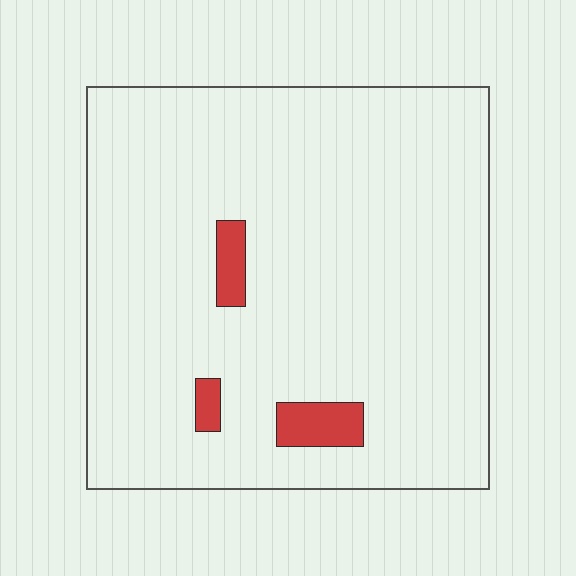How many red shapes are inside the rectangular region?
3.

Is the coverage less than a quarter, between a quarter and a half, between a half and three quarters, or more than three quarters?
Less than a quarter.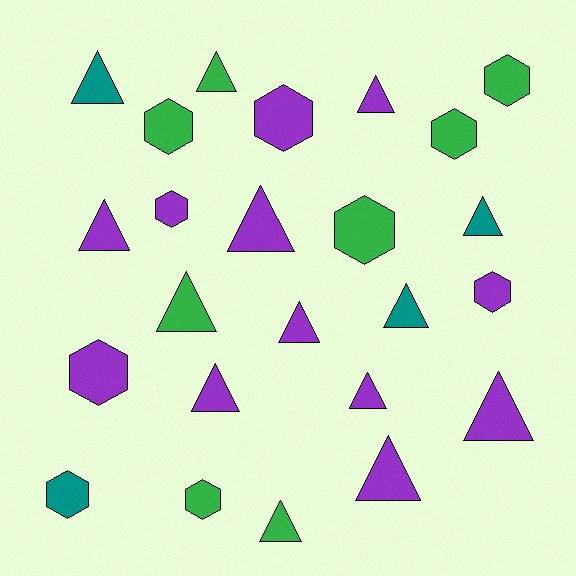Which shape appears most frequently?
Triangle, with 14 objects.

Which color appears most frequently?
Purple, with 12 objects.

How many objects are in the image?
There are 24 objects.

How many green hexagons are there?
There are 5 green hexagons.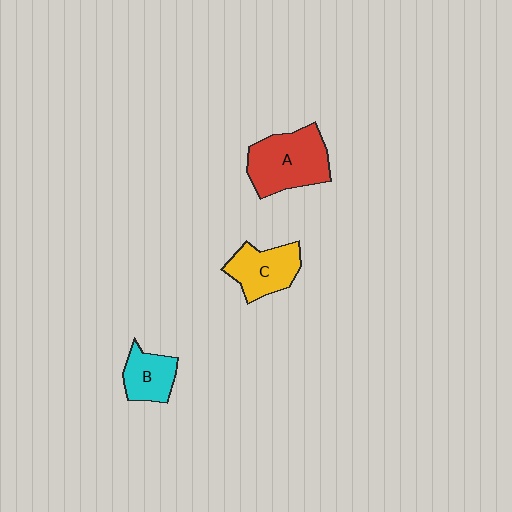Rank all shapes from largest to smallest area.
From largest to smallest: A (red), C (yellow), B (cyan).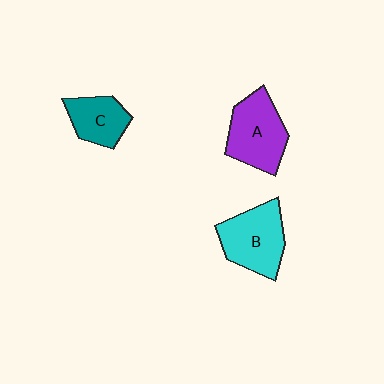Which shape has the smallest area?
Shape C (teal).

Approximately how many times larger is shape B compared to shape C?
Approximately 1.5 times.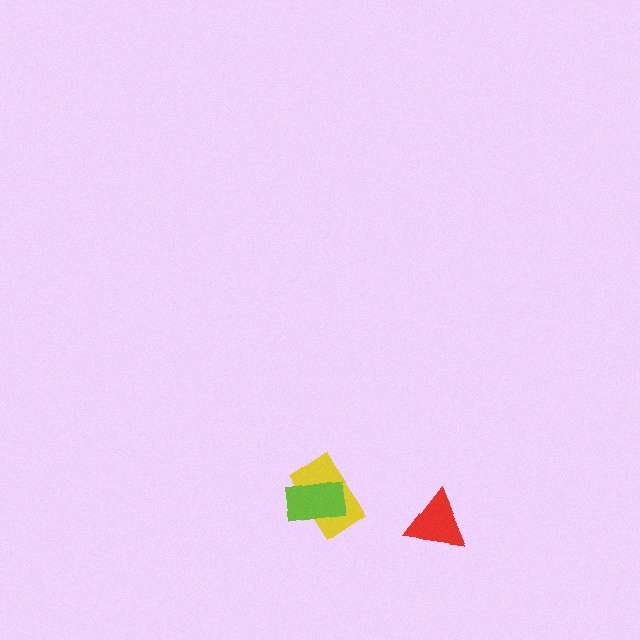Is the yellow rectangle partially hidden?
Yes, it is partially covered by another shape.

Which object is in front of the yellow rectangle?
The lime rectangle is in front of the yellow rectangle.